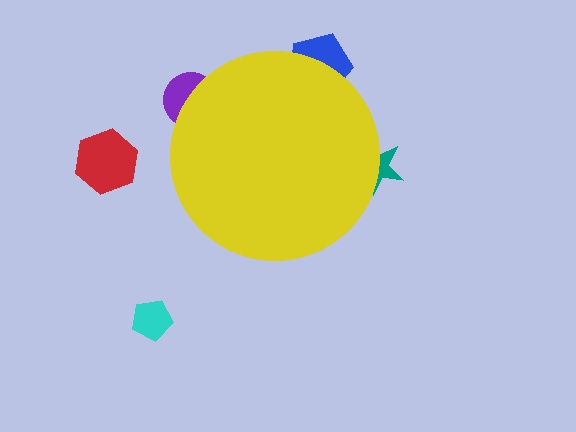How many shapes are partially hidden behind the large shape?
3 shapes are partially hidden.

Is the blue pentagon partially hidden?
Yes, the blue pentagon is partially hidden behind the yellow circle.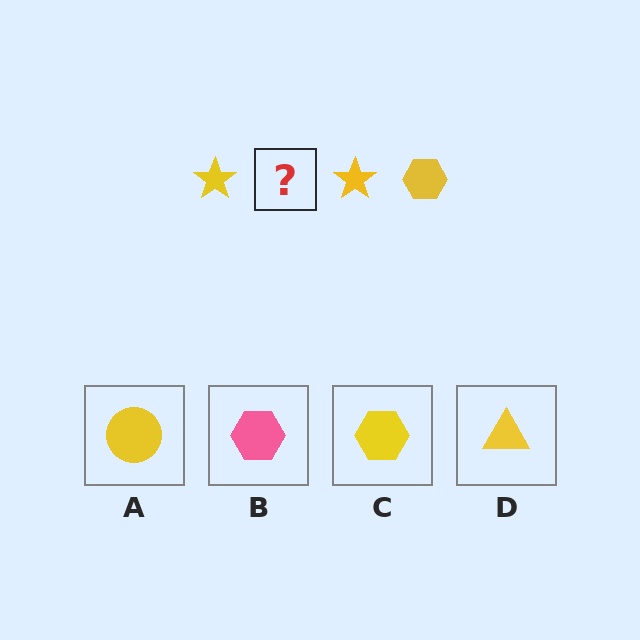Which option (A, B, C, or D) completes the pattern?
C.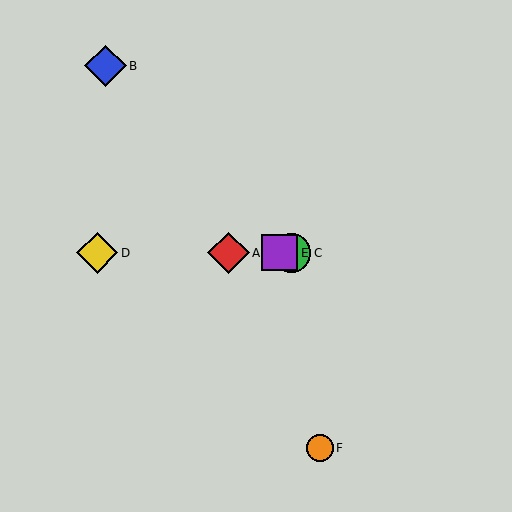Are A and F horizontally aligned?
No, A is at y≈253 and F is at y≈448.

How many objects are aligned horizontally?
4 objects (A, C, D, E) are aligned horizontally.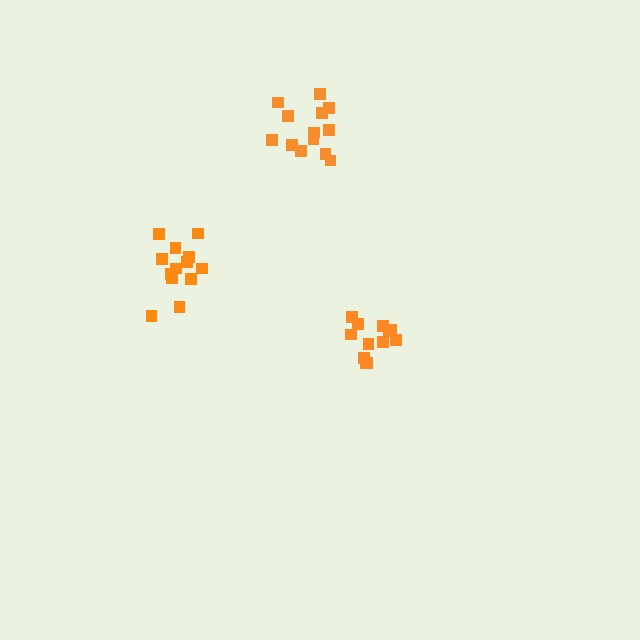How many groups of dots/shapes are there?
There are 3 groups.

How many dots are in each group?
Group 1: 12 dots, Group 2: 13 dots, Group 3: 13 dots (38 total).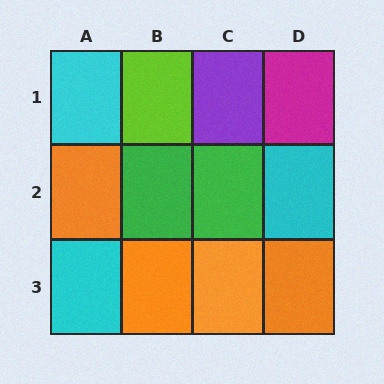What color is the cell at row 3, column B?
Orange.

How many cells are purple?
1 cell is purple.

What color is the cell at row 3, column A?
Cyan.